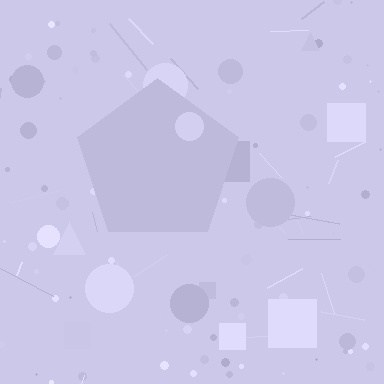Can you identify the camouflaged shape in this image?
The camouflaged shape is a pentagon.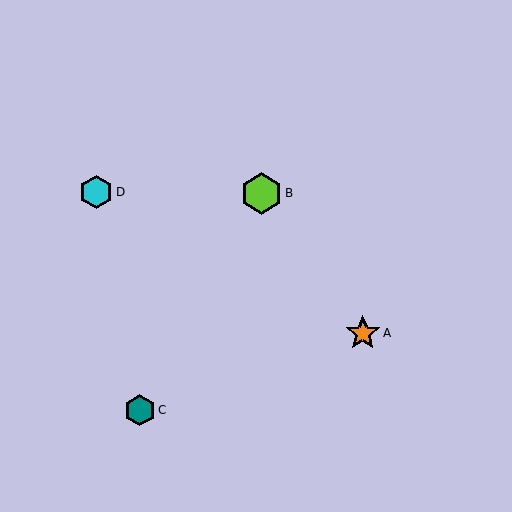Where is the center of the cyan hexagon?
The center of the cyan hexagon is at (96, 192).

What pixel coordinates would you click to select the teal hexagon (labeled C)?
Click at (140, 410) to select the teal hexagon C.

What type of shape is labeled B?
Shape B is a lime hexagon.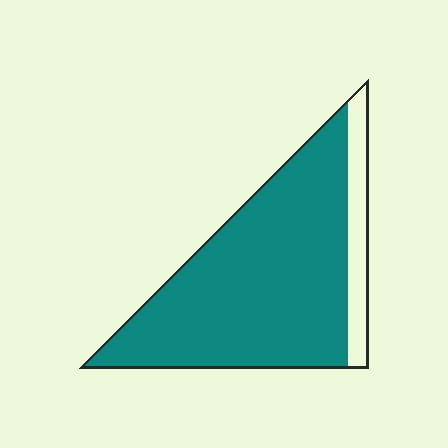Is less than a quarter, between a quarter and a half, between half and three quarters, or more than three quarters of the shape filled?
More than three quarters.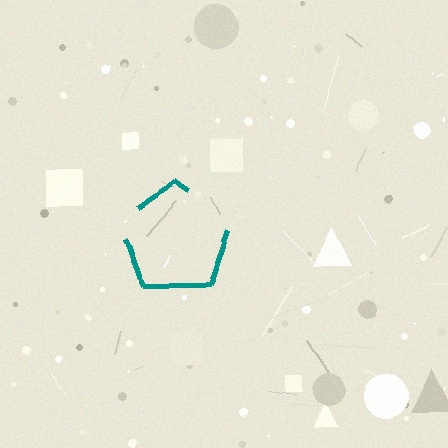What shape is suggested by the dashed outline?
The dashed outline suggests a pentagon.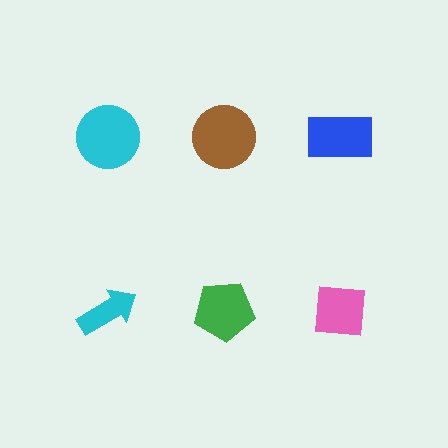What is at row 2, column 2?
A green pentagon.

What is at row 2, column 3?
A pink square.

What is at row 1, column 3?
A blue rectangle.